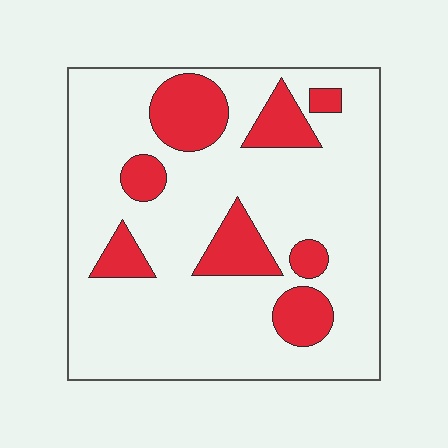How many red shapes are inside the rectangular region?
8.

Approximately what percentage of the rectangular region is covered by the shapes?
Approximately 20%.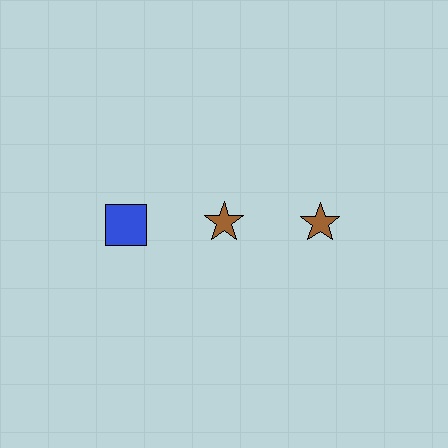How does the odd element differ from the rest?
It differs in both color (blue instead of brown) and shape (square instead of star).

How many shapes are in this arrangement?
There are 3 shapes arranged in a grid pattern.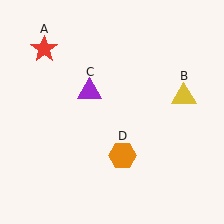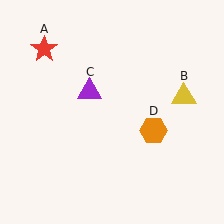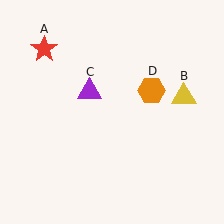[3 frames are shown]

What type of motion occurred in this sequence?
The orange hexagon (object D) rotated counterclockwise around the center of the scene.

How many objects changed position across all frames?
1 object changed position: orange hexagon (object D).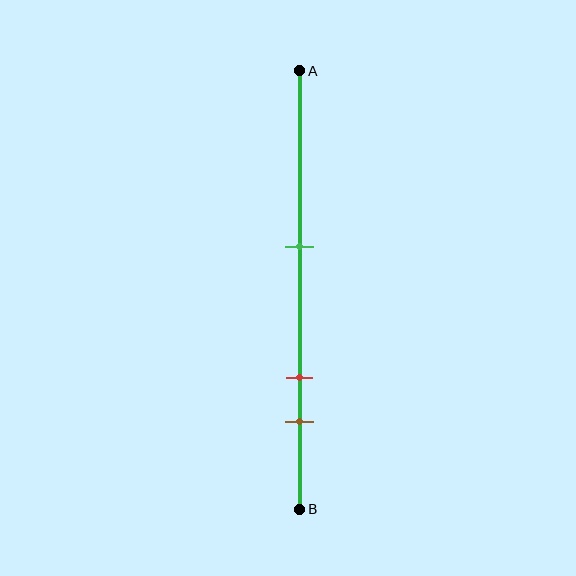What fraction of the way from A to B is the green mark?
The green mark is approximately 40% (0.4) of the way from A to B.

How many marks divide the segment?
There are 3 marks dividing the segment.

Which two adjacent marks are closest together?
The red and brown marks are the closest adjacent pair.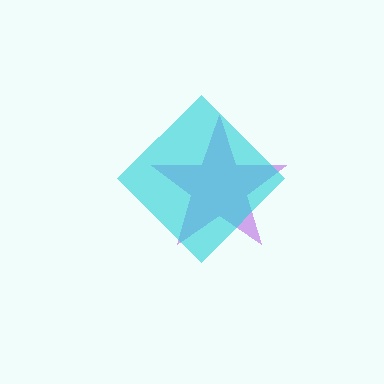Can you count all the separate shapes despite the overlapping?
Yes, there are 2 separate shapes.